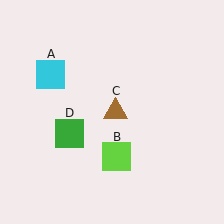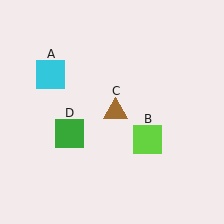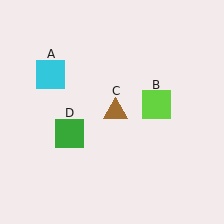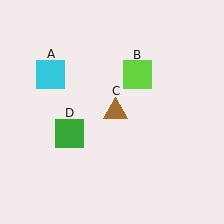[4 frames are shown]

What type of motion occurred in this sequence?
The lime square (object B) rotated counterclockwise around the center of the scene.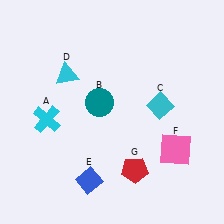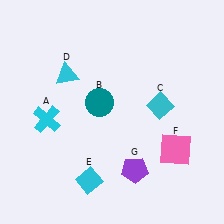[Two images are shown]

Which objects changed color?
E changed from blue to cyan. G changed from red to purple.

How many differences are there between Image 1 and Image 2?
There are 2 differences between the two images.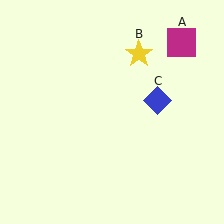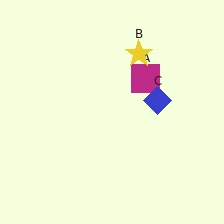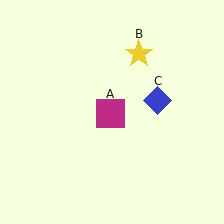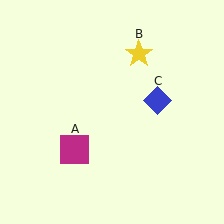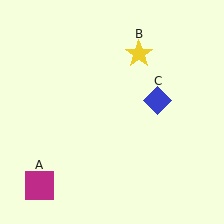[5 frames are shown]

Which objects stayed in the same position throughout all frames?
Yellow star (object B) and blue diamond (object C) remained stationary.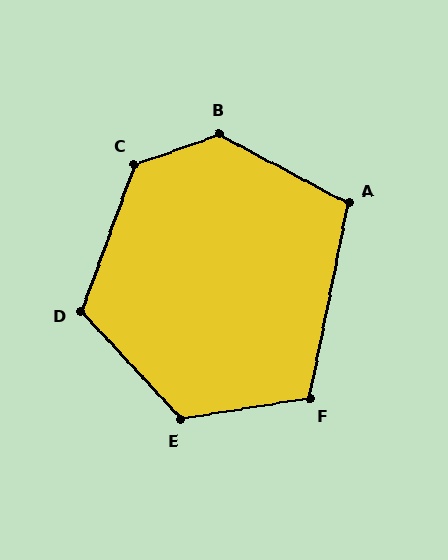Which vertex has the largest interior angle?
B, at approximately 132 degrees.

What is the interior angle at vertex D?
Approximately 118 degrees (obtuse).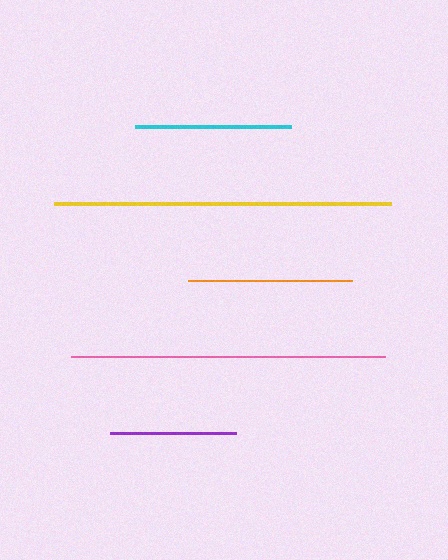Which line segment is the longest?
The yellow line is the longest at approximately 337 pixels.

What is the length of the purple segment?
The purple segment is approximately 126 pixels long.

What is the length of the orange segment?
The orange segment is approximately 163 pixels long.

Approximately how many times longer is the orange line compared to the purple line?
The orange line is approximately 1.3 times the length of the purple line.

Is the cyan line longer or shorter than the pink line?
The pink line is longer than the cyan line.